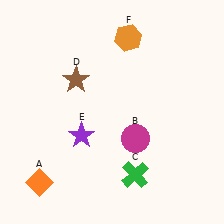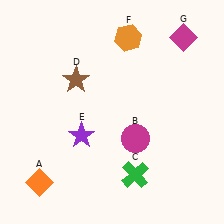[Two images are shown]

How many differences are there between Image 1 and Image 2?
There is 1 difference between the two images.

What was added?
A magenta diamond (G) was added in Image 2.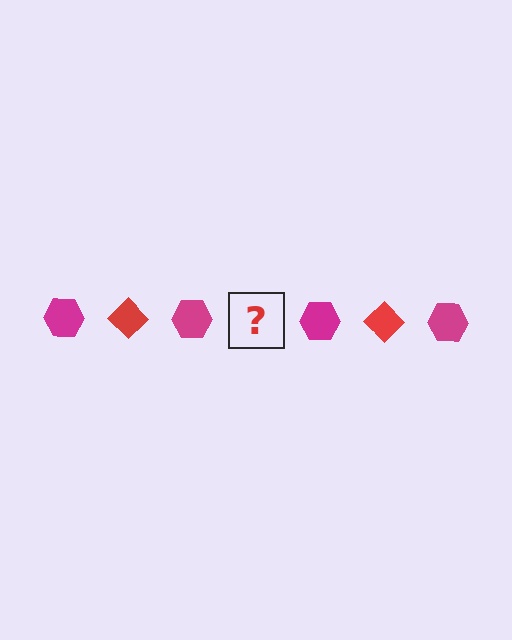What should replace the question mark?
The question mark should be replaced with a red diamond.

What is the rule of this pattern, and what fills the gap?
The rule is that the pattern alternates between magenta hexagon and red diamond. The gap should be filled with a red diamond.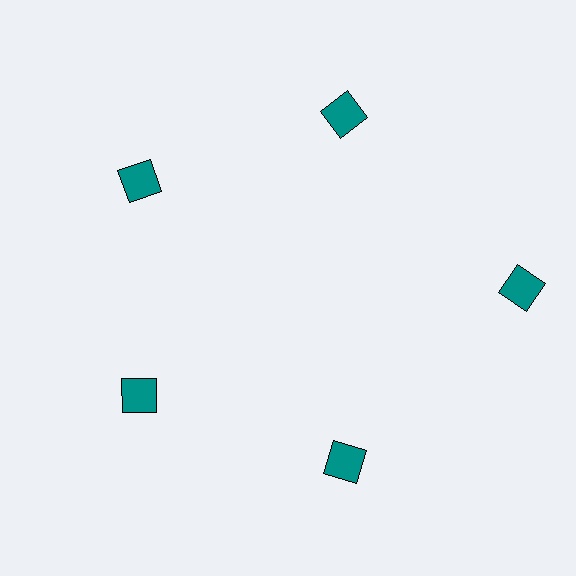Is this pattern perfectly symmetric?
No. The 5 teal diamonds are arranged in a ring, but one element near the 3 o'clock position is pushed outward from the center, breaking the 5-fold rotational symmetry.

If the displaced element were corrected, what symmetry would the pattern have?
It would have 5-fold rotational symmetry — the pattern would map onto itself every 72 degrees.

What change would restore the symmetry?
The symmetry would be restored by moving it inward, back onto the ring so that all 5 diamonds sit at equal angles and equal distance from the center.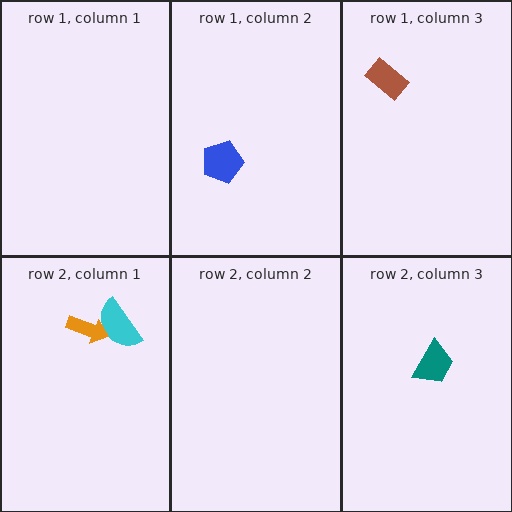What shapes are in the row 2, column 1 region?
The cyan semicircle, the orange arrow.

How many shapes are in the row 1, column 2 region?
1.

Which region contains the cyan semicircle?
The row 2, column 1 region.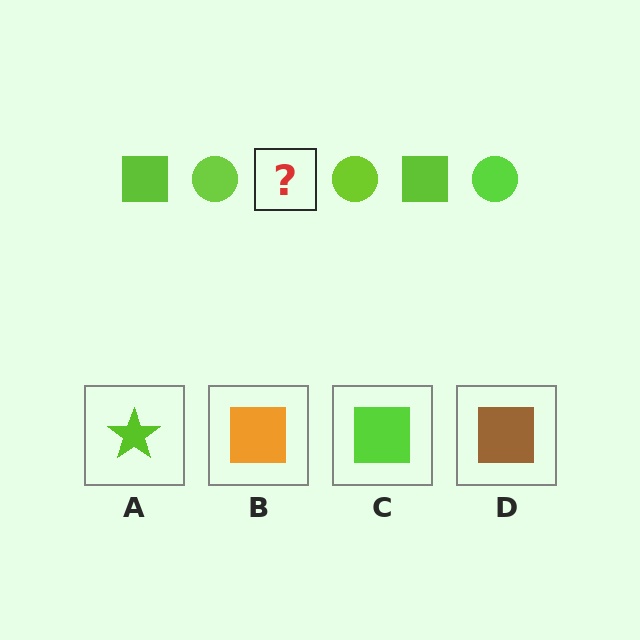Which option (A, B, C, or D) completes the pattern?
C.